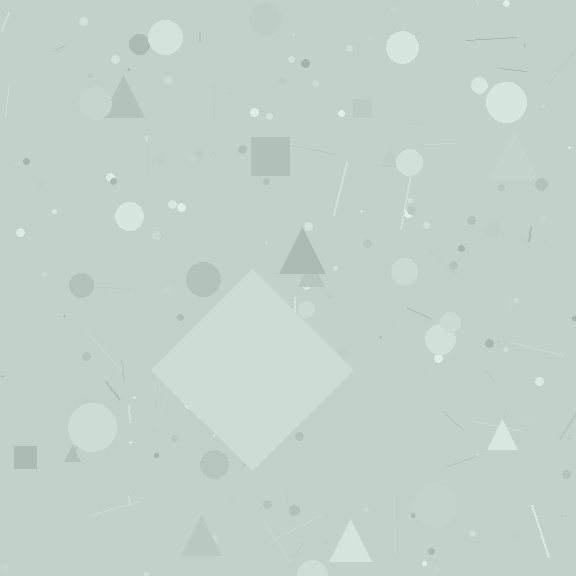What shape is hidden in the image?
A diamond is hidden in the image.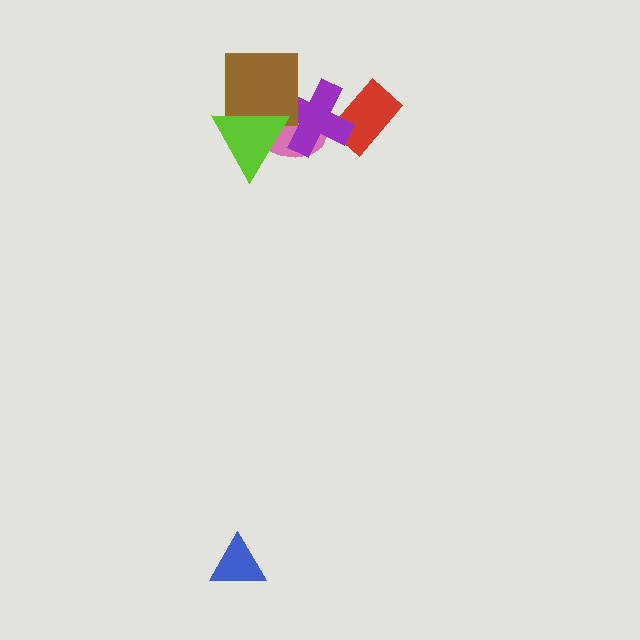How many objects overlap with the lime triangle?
3 objects overlap with the lime triangle.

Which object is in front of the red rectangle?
The purple cross is in front of the red rectangle.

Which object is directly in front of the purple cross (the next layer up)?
The brown square is directly in front of the purple cross.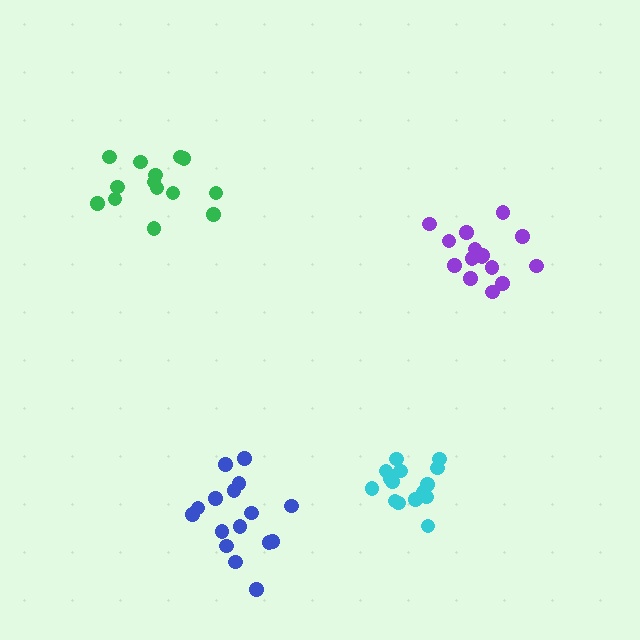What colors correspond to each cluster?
The clusters are colored: blue, cyan, purple, green.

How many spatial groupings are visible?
There are 4 spatial groupings.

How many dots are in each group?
Group 1: 16 dots, Group 2: 15 dots, Group 3: 15 dots, Group 4: 14 dots (60 total).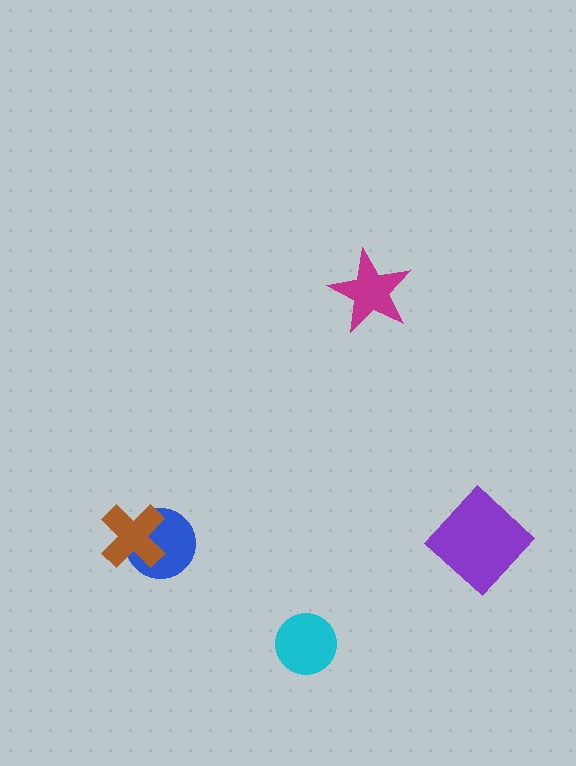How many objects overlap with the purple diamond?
0 objects overlap with the purple diamond.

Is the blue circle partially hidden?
Yes, it is partially covered by another shape.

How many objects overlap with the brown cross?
1 object overlaps with the brown cross.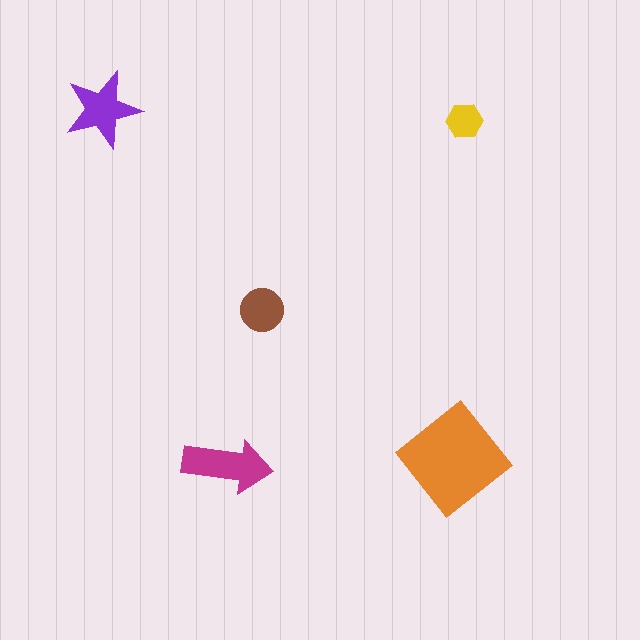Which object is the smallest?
The yellow hexagon.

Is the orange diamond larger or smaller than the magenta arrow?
Larger.